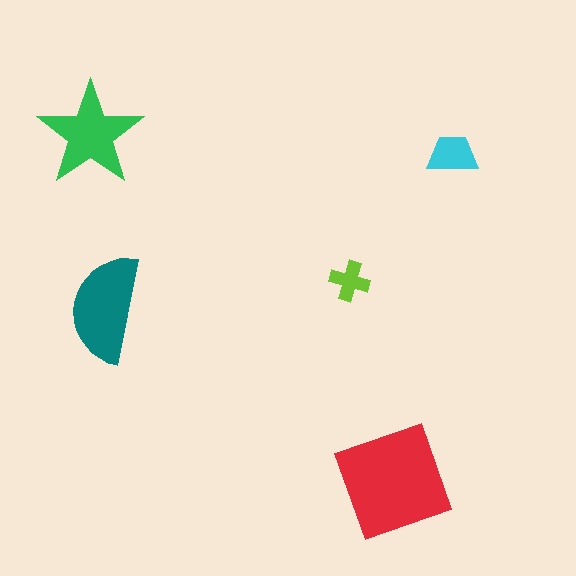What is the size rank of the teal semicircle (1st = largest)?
2nd.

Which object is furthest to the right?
The cyan trapezoid is rightmost.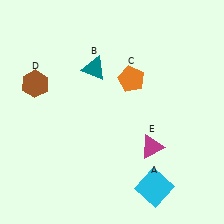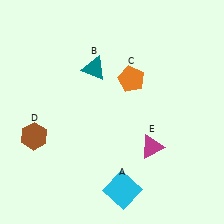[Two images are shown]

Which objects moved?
The objects that moved are: the cyan square (A), the brown hexagon (D).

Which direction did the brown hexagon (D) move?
The brown hexagon (D) moved down.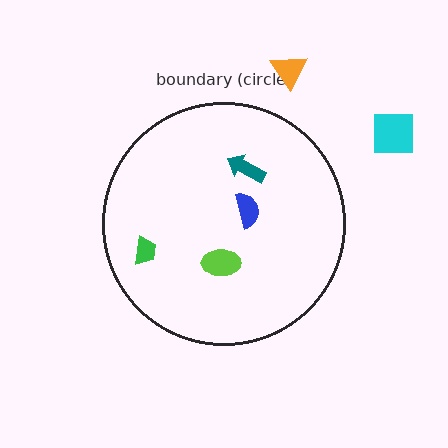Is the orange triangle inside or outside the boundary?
Outside.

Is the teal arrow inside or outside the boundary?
Inside.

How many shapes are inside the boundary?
4 inside, 2 outside.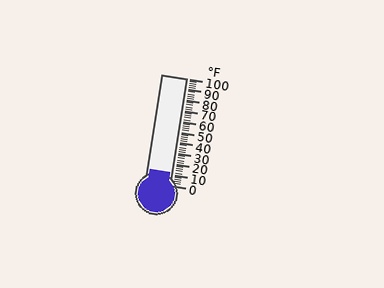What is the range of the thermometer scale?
The thermometer scale ranges from 0°F to 100°F.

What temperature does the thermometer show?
The thermometer shows approximately 12°F.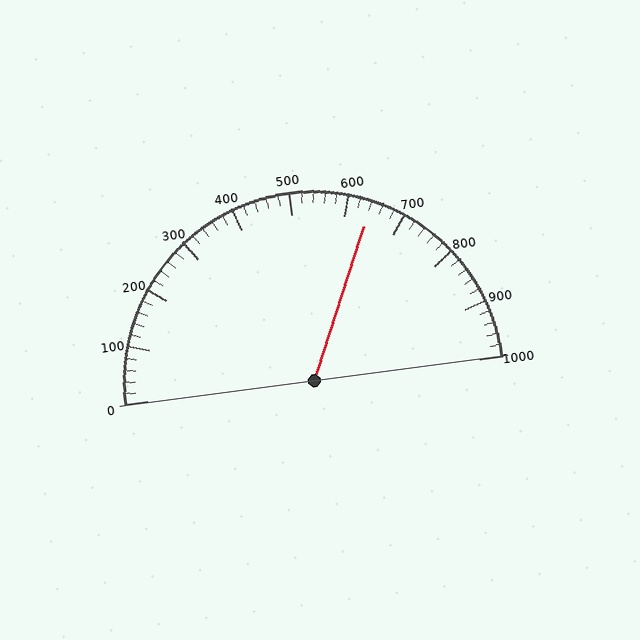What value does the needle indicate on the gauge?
The needle indicates approximately 640.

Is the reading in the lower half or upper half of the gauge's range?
The reading is in the upper half of the range (0 to 1000).